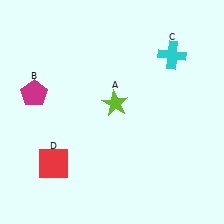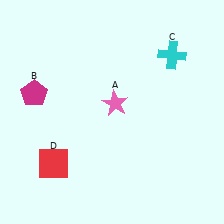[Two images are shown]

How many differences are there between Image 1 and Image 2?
There is 1 difference between the two images.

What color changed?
The star (A) changed from lime in Image 1 to pink in Image 2.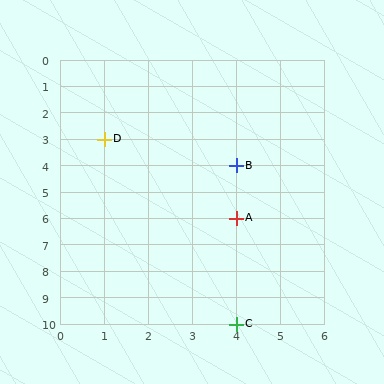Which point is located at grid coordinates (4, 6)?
Point A is at (4, 6).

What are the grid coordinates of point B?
Point B is at grid coordinates (4, 4).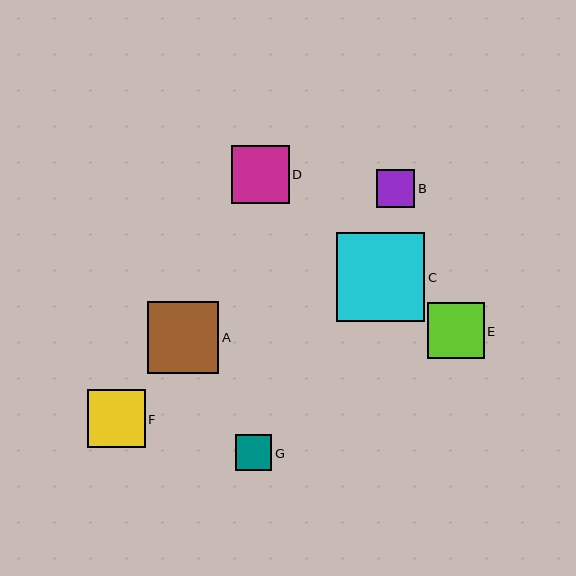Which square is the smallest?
Square G is the smallest with a size of approximately 36 pixels.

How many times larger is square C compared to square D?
Square C is approximately 1.5 times the size of square D.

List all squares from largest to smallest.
From largest to smallest: C, A, D, F, E, B, G.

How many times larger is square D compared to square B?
Square D is approximately 1.5 times the size of square B.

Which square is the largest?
Square C is the largest with a size of approximately 88 pixels.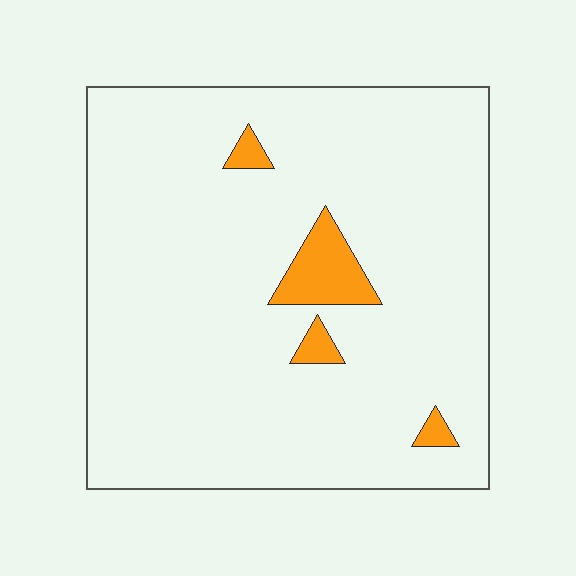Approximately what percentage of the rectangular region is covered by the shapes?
Approximately 5%.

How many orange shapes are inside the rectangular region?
4.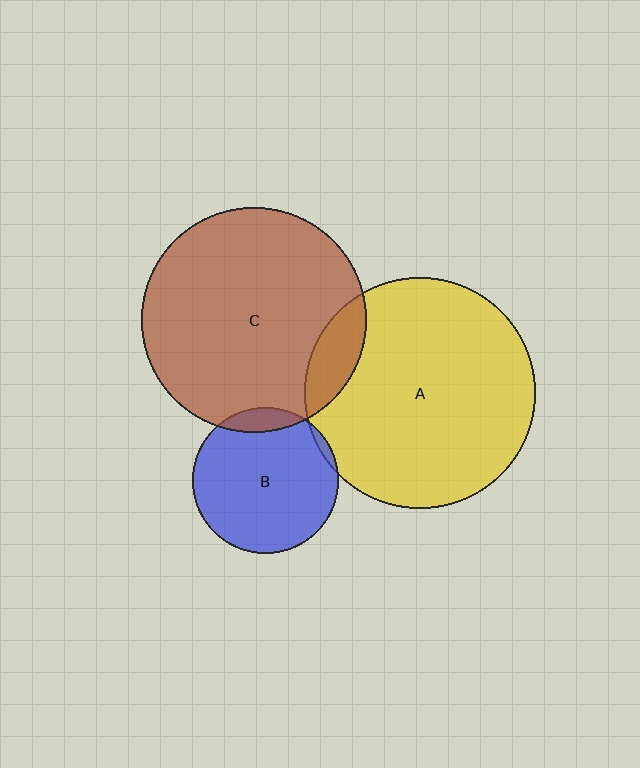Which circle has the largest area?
Circle A (yellow).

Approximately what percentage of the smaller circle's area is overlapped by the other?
Approximately 10%.